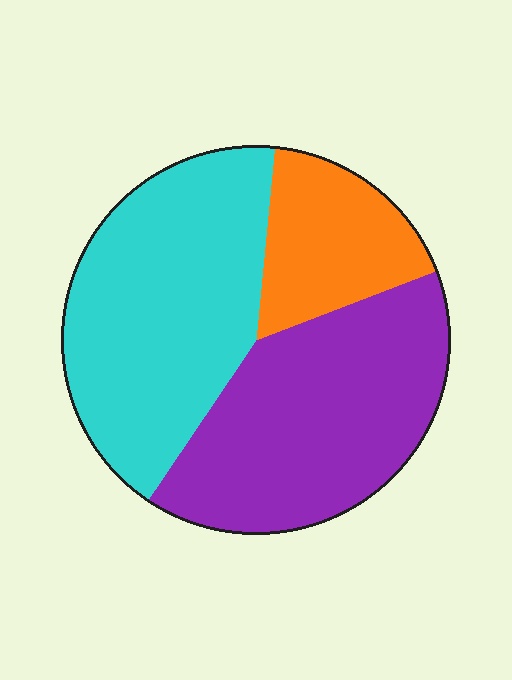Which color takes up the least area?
Orange, at roughly 20%.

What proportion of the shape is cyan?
Cyan covers about 40% of the shape.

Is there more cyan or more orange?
Cyan.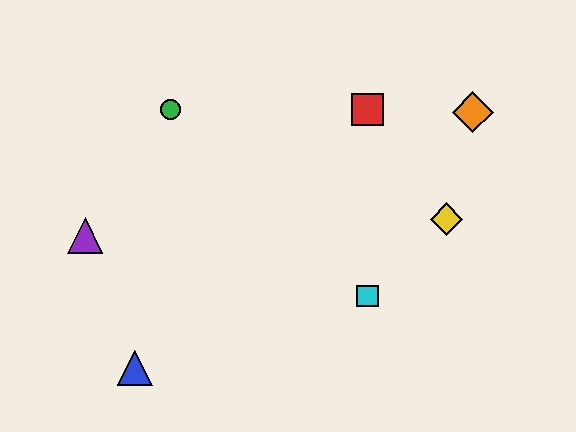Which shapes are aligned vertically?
The red square, the cyan square are aligned vertically.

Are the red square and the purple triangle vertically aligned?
No, the red square is at x≈367 and the purple triangle is at x≈85.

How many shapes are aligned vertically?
2 shapes (the red square, the cyan square) are aligned vertically.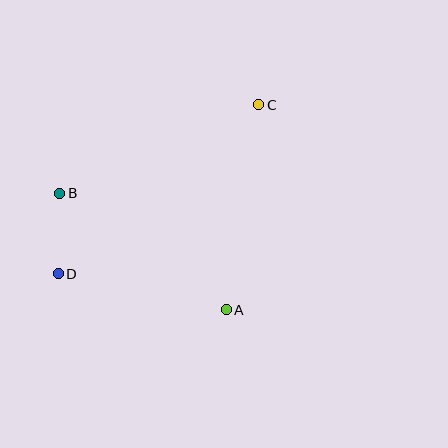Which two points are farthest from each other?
Points C and D are farthest from each other.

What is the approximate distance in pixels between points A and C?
The distance between A and C is approximately 208 pixels.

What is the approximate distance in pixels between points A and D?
The distance between A and D is approximately 172 pixels.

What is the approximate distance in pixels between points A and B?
The distance between A and B is approximately 203 pixels.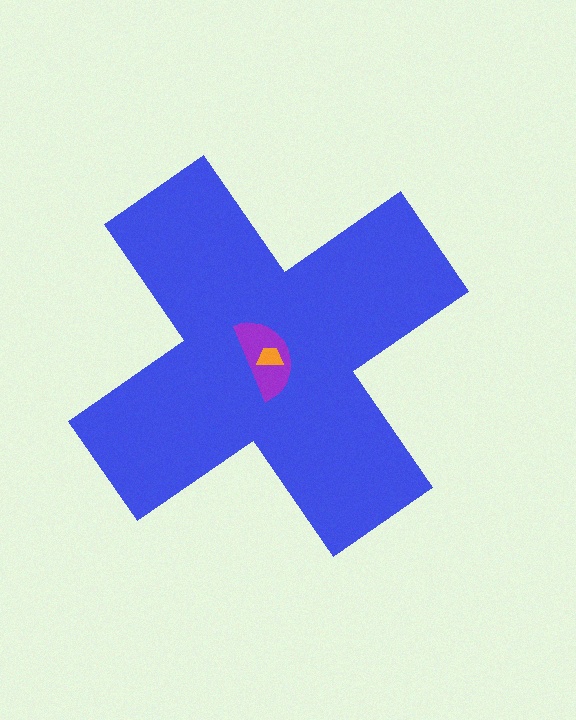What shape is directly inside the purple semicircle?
The orange trapezoid.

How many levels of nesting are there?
3.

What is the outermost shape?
The blue cross.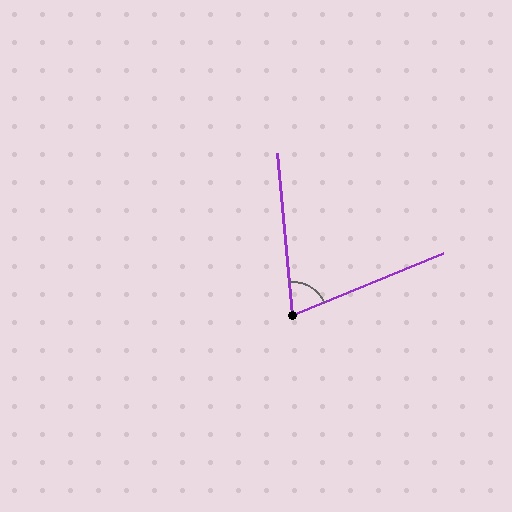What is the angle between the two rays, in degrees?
Approximately 73 degrees.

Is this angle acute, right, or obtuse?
It is acute.